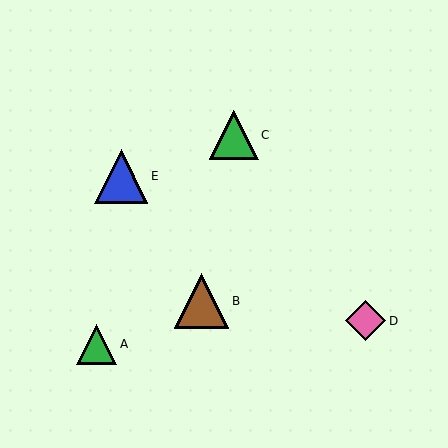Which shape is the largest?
The brown triangle (labeled B) is the largest.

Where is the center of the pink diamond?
The center of the pink diamond is at (366, 321).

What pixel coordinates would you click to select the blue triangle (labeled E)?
Click at (121, 176) to select the blue triangle E.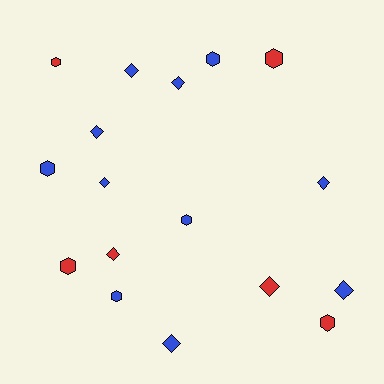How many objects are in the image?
There are 17 objects.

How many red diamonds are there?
There are 2 red diamonds.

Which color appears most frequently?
Blue, with 11 objects.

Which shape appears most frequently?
Diamond, with 9 objects.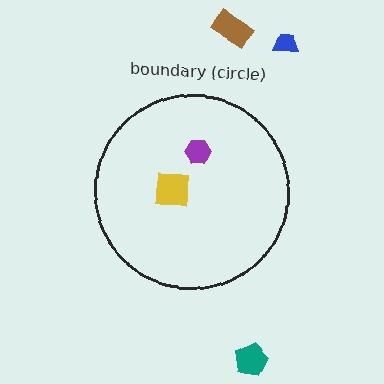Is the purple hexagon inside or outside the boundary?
Inside.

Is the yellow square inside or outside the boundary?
Inside.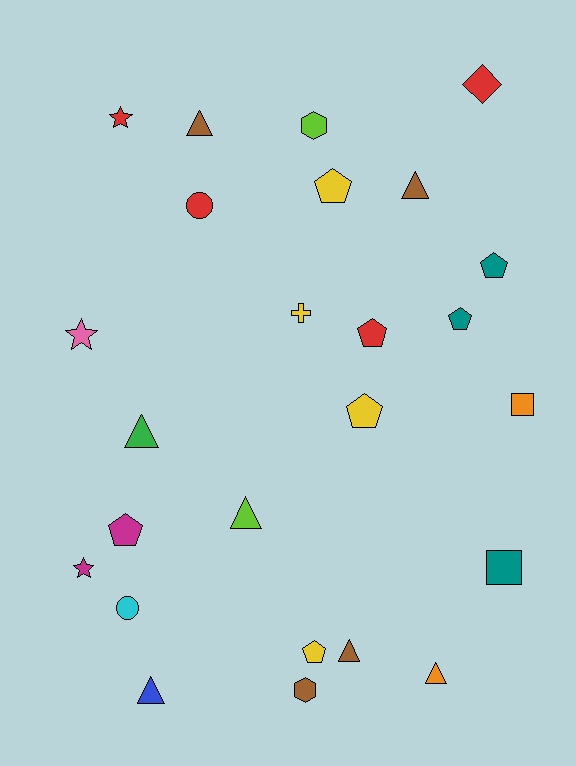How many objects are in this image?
There are 25 objects.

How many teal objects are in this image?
There are 3 teal objects.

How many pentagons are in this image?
There are 7 pentagons.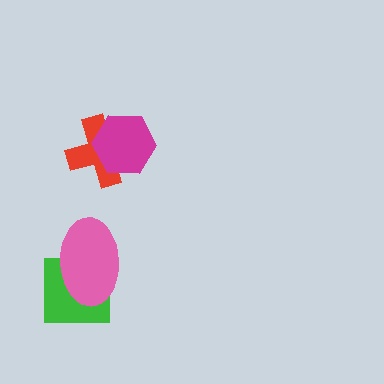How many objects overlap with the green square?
1 object overlaps with the green square.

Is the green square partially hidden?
Yes, it is partially covered by another shape.